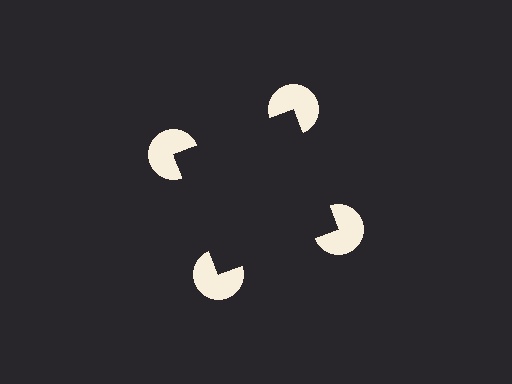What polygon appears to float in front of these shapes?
An illusory square — its edges are inferred from the aligned wedge cuts in the pac-man discs, not physically drawn.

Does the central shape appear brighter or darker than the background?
It typically appears slightly darker than the background, even though no actual brightness change is drawn.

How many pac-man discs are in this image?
There are 4 — one at each vertex of the illusory square.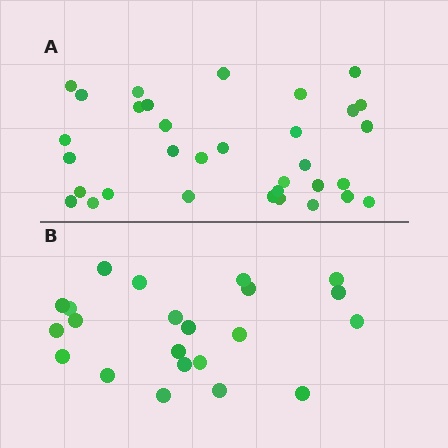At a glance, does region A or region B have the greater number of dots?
Region A (the top region) has more dots.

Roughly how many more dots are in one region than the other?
Region A has roughly 12 or so more dots than region B.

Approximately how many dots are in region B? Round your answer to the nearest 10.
About 20 dots. (The exact count is 22, which rounds to 20.)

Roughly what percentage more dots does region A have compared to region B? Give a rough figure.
About 50% more.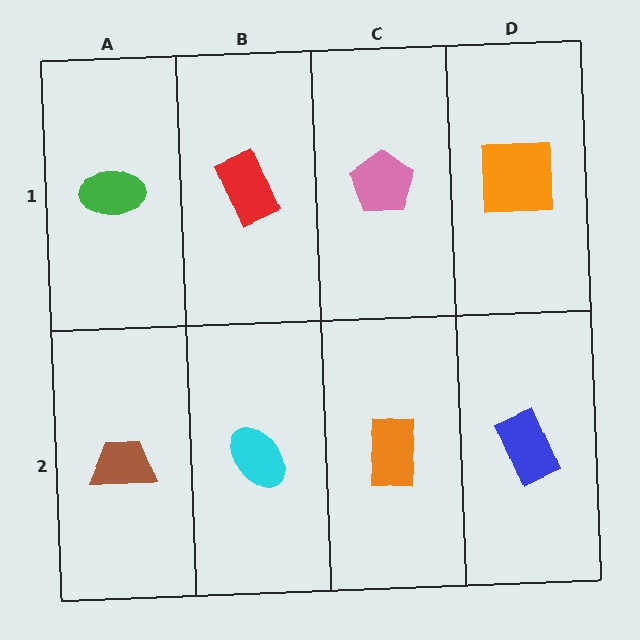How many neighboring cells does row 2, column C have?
3.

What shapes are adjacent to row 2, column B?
A red rectangle (row 1, column B), a brown trapezoid (row 2, column A), an orange rectangle (row 2, column C).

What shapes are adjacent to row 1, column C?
An orange rectangle (row 2, column C), a red rectangle (row 1, column B), an orange square (row 1, column D).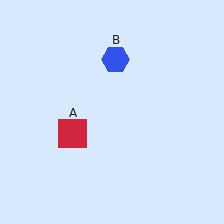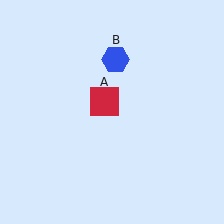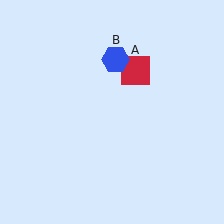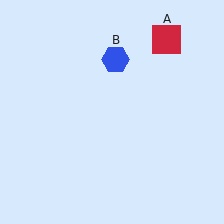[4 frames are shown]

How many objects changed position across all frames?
1 object changed position: red square (object A).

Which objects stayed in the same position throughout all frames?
Blue hexagon (object B) remained stationary.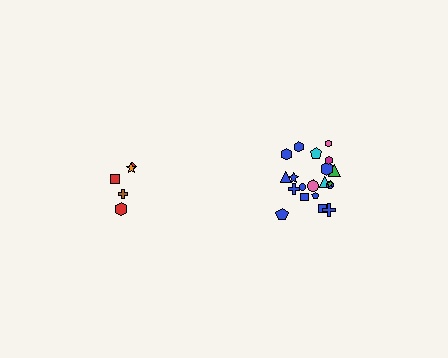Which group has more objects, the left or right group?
The right group.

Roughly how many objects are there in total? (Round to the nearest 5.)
Roughly 25 objects in total.